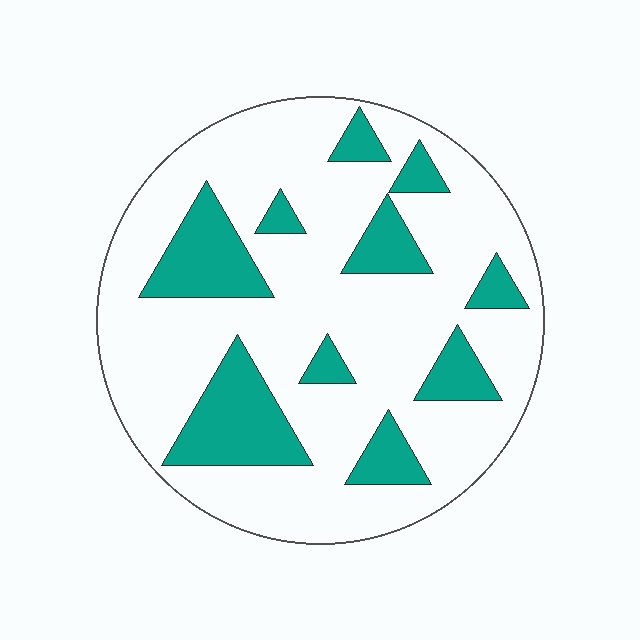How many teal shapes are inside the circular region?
10.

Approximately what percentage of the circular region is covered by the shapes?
Approximately 25%.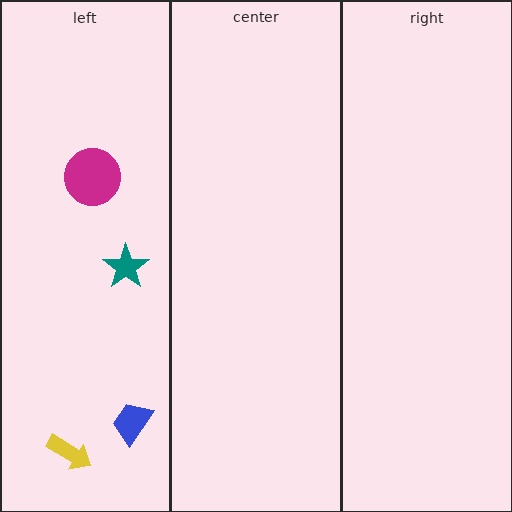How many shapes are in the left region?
4.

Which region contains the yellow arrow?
The left region.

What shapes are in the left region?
The magenta circle, the blue trapezoid, the teal star, the yellow arrow.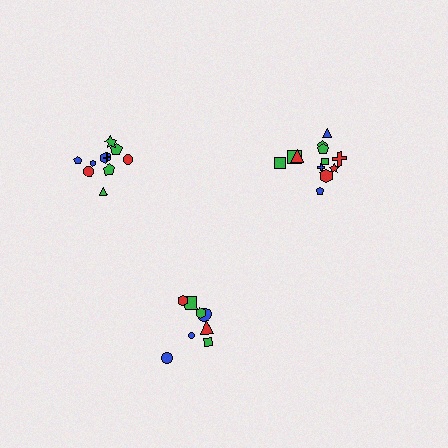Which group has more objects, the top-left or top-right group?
The top-right group.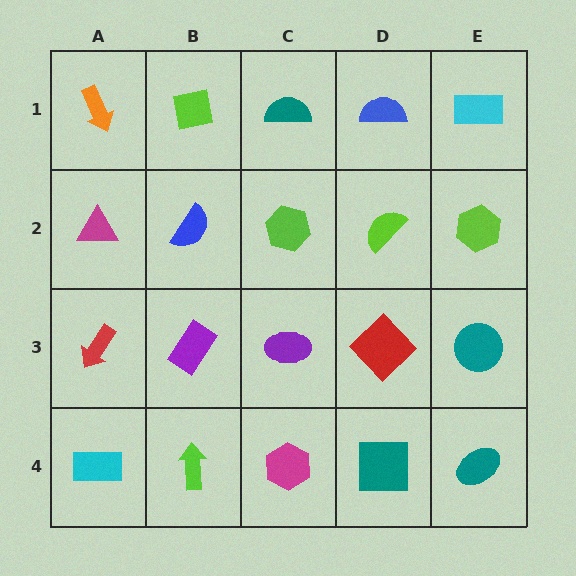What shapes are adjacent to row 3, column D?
A lime semicircle (row 2, column D), a teal square (row 4, column D), a purple ellipse (row 3, column C), a teal circle (row 3, column E).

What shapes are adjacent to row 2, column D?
A blue semicircle (row 1, column D), a red diamond (row 3, column D), a lime hexagon (row 2, column C), a lime hexagon (row 2, column E).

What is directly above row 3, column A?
A magenta triangle.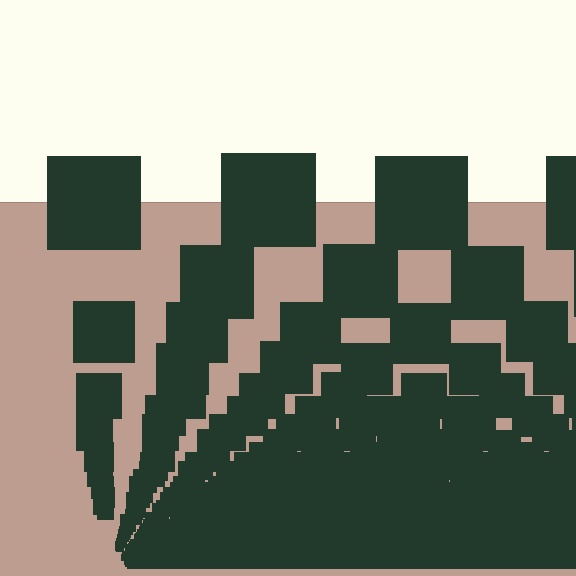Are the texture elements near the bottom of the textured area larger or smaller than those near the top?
Smaller. The gradient is inverted — elements near the bottom are smaller and denser.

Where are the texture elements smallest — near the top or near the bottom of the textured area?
Near the bottom.